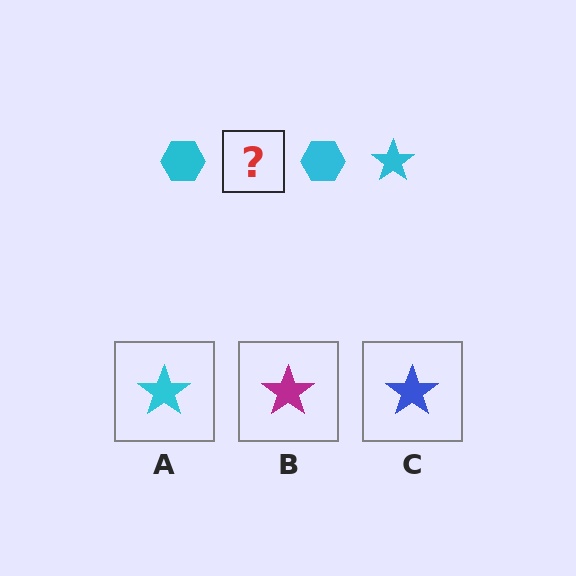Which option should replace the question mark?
Option A.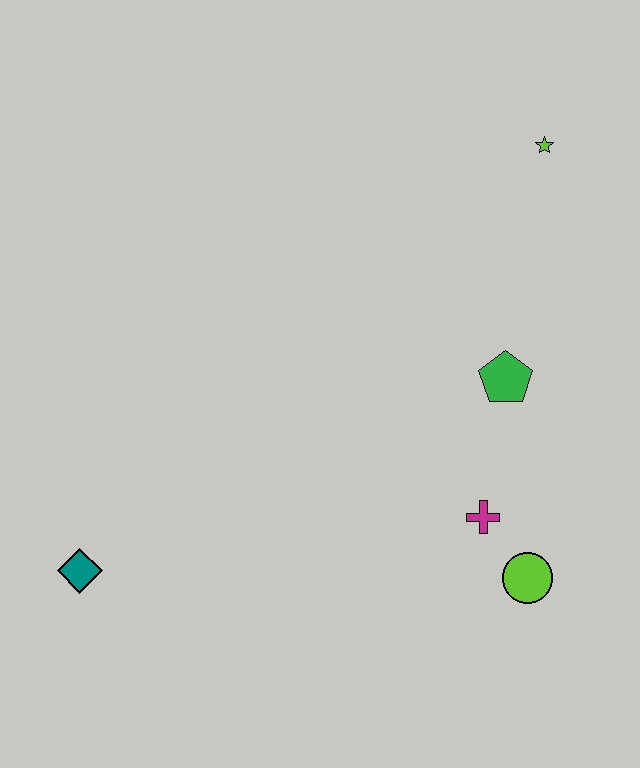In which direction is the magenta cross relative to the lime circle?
The magenta cross is above the lime circle.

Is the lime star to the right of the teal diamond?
Yes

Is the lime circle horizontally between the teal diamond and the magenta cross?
No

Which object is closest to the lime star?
The green pentagon is closest to the lime star.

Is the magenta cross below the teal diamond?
No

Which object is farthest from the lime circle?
The teal diamond is farthest from the lime circle.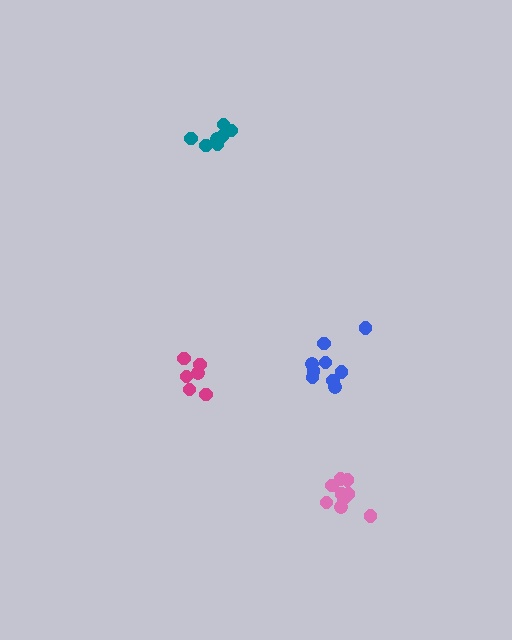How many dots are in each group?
Group 1: 9 dots, Group 2: 8 dots, Group 3: 9 dots, Group 4: 6 dots (32 total).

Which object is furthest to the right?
The pink cluster is rightmost.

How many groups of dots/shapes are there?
There are 4 groups.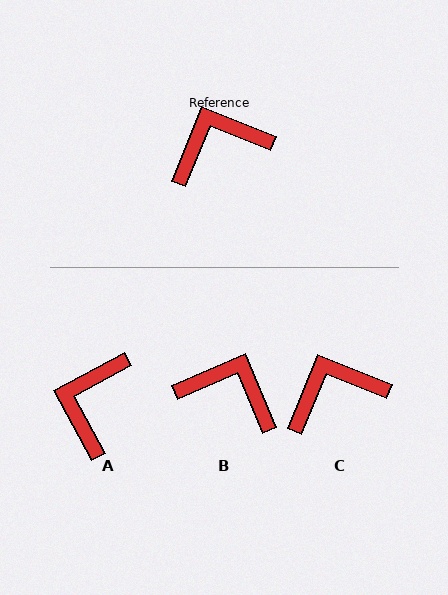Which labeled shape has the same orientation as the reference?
C.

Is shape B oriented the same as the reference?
No, it is off by about 45 degrees.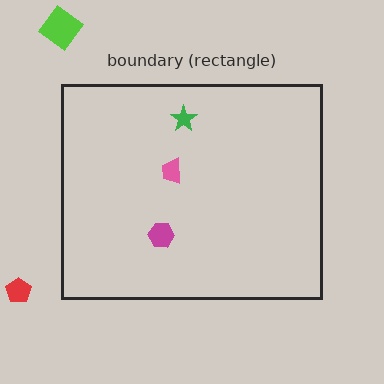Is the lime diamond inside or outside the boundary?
Outside.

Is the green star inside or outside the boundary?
Inside.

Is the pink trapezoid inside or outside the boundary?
Inside.